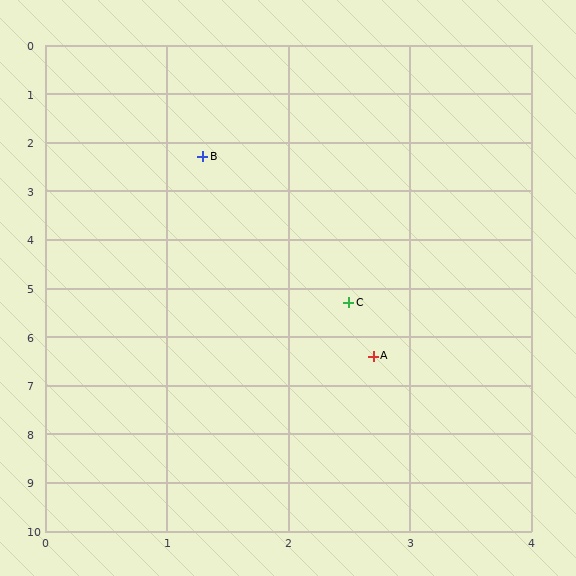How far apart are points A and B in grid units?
Points A and B are about 4.3 grid units apart.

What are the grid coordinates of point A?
Point A is at approximately (2.7, 6.4).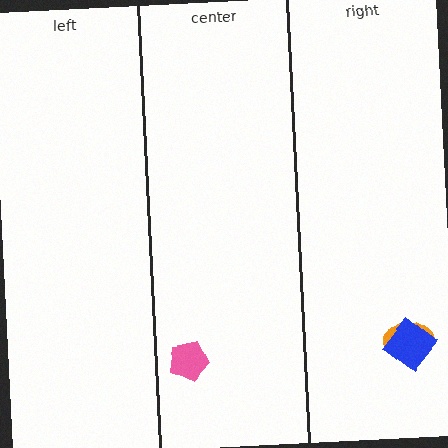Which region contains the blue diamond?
The right region.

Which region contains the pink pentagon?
The center region.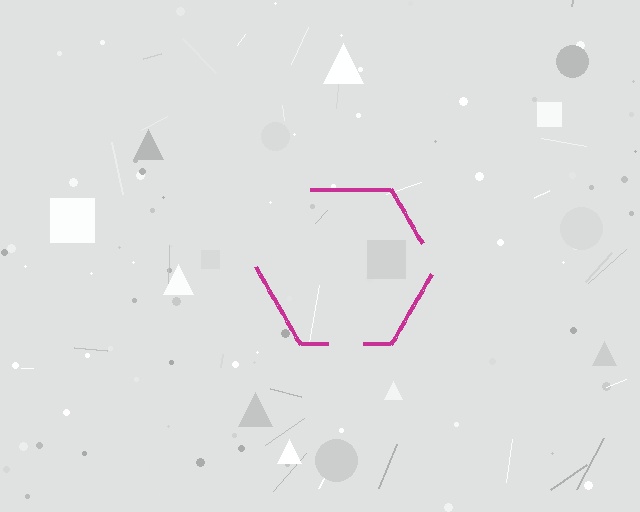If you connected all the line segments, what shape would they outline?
They would outline a hexagon.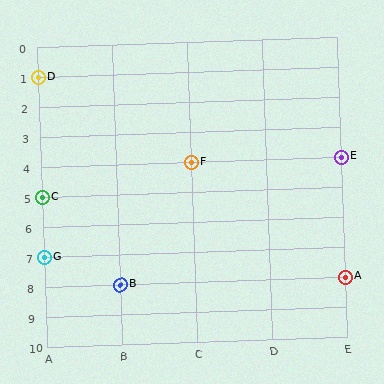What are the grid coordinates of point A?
Point A is at grid coordinates (E, 8).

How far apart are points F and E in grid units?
Points F and E are 2 columns apart.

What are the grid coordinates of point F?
Point F is at grid coordinates (C, 4).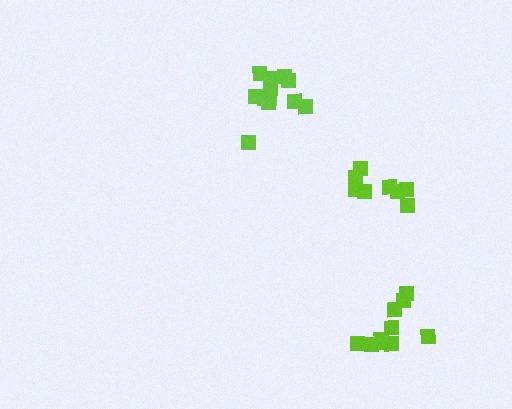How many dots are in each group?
Group 1: 8 dots, Group 2: 10 dots, Group 3: 13 dots (31 total).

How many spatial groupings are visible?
There are 3 spatial groupings.